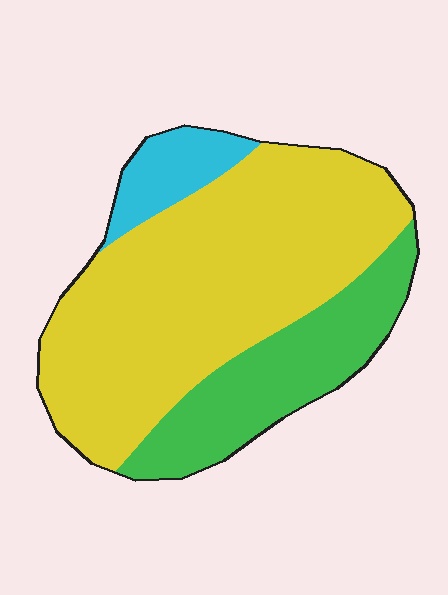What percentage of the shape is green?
Green takes up about one quarter (1/4) of the shape.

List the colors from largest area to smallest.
From largest to smallest: yellow, green, cyan.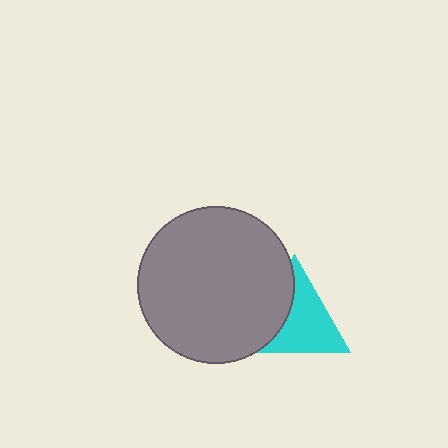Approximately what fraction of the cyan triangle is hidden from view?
Roughly 36% of the cyan triangle is hidden behind the gray circle.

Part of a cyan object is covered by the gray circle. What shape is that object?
It is a triangle.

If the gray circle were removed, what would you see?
You would see the complete cyan triangle.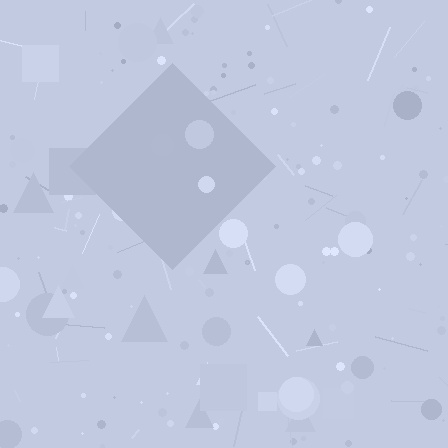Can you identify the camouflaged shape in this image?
The camouflaged shape is a diamond.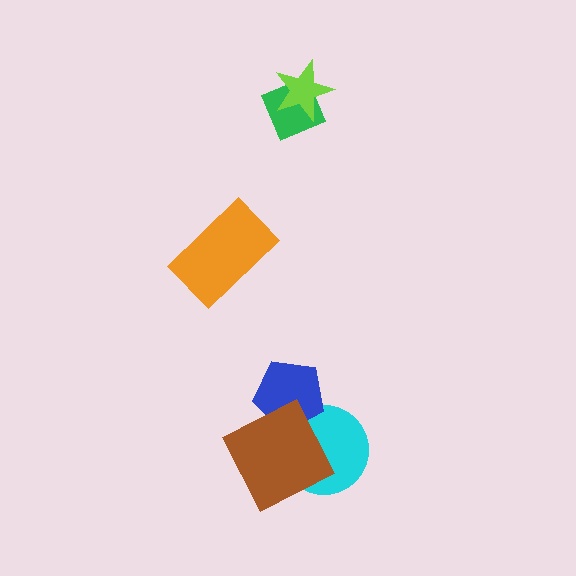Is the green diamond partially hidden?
Yes, it is partially covered by another shape.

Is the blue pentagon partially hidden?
Yes, it is partially covered by another shape.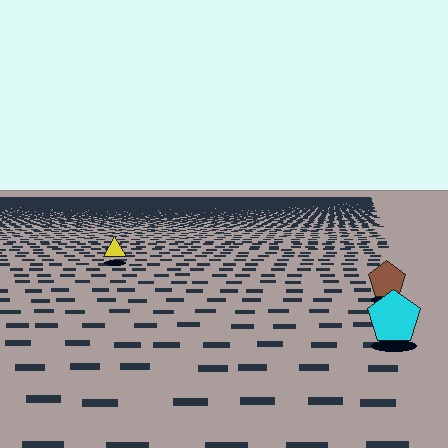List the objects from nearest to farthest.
From nearest to farthest: the cyan pentagon, the brown pentagon, the yellow triangle.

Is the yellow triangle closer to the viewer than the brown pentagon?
No. The brown pentagon is closer — you can tell from the texture gradient: the ground texture is coarser near it.